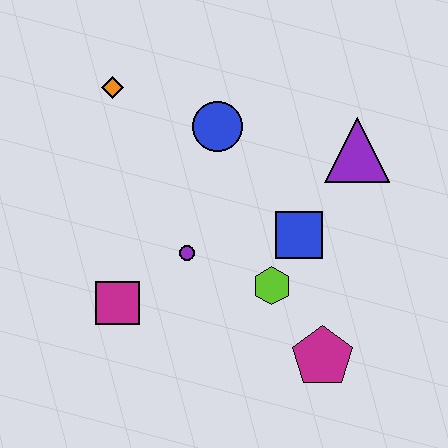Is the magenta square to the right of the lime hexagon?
No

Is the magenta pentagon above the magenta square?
No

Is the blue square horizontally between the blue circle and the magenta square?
No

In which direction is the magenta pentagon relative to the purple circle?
The magenta pentagon is to the right of the purple circle.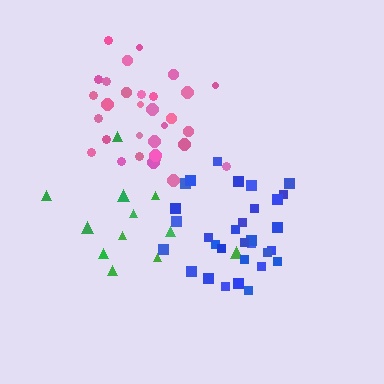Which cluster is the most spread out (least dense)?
Green.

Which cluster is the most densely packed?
Blue.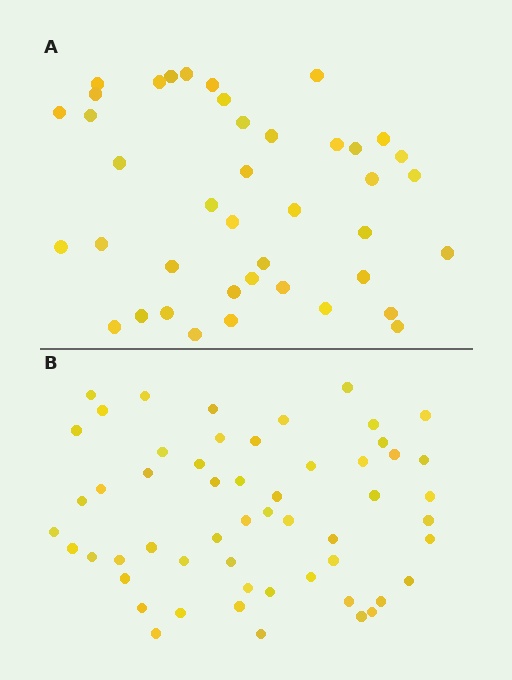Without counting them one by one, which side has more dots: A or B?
Region B (the bottom region) has more dots.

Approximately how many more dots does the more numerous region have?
Region B has approximately 15 more dots than region A.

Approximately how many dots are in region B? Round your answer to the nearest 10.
About 60 dots. (The exact count is 55, which rounds to 60.)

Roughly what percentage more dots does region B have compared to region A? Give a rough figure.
About 35% more.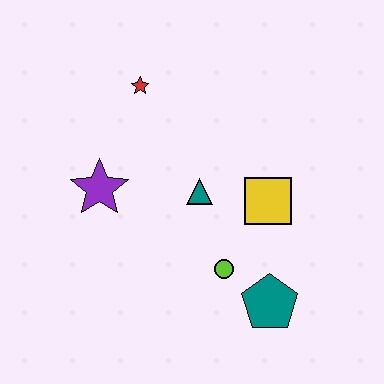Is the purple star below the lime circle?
No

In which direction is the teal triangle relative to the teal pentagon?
The teal triangle is above the teal pentagon.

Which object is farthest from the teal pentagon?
The red star is farthest from the teal pentagon.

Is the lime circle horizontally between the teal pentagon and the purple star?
Yes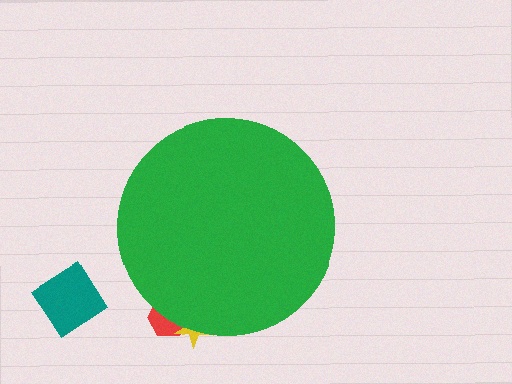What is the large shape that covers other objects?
A green circle.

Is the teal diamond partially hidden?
No, the teal diamond is fully visible.